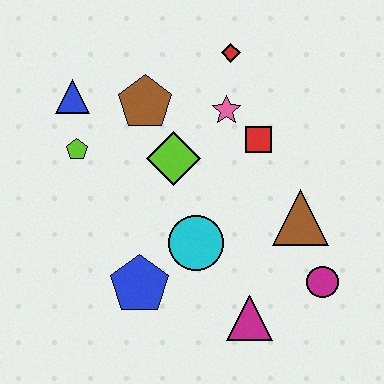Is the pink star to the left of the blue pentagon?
No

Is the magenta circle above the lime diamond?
No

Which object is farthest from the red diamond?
The magenta triangle is farthest from the red diamond.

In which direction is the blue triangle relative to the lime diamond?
The blue triangle is to the left of the lime diamond.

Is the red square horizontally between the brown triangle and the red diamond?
Yes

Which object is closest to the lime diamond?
The brown pentagon is closest to the lime diamond.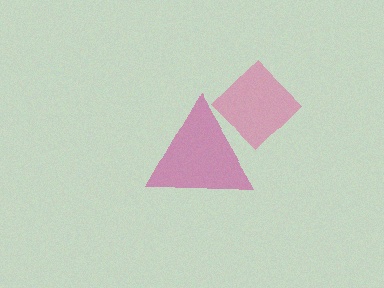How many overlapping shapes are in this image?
There are 2 overlapping shapes in the image.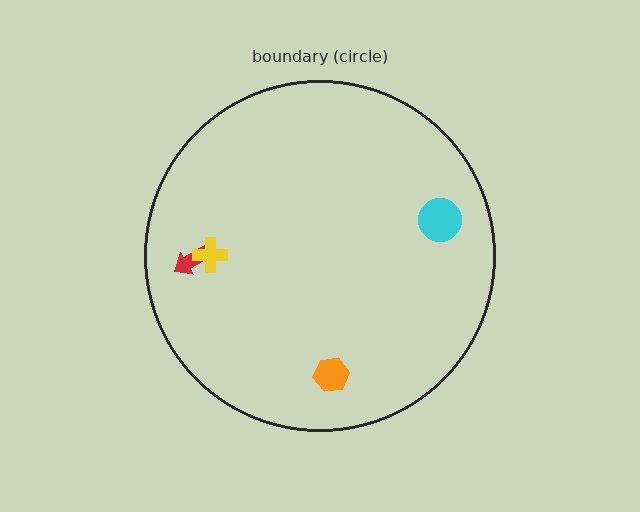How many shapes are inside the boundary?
4 inside, 0 outside.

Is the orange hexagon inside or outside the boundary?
Inside.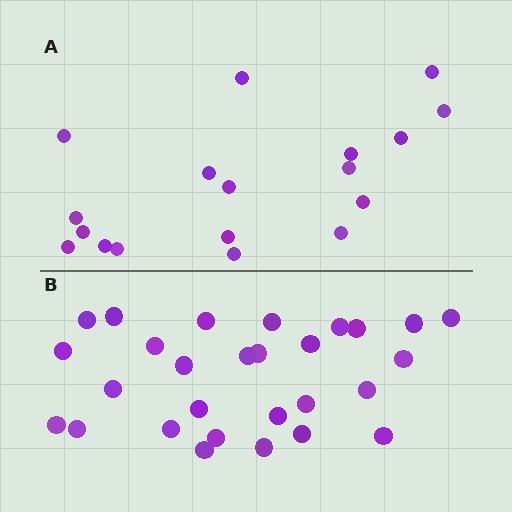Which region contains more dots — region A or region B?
Region B (the bottom region) has more dots.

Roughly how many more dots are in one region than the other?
Region B has roughly 10 or so more dots than region A.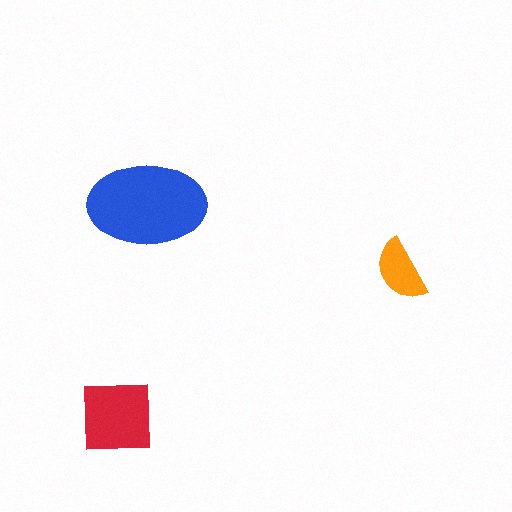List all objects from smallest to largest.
The orange semicircle, the red square, the blue ellipse.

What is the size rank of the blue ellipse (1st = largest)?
1st.